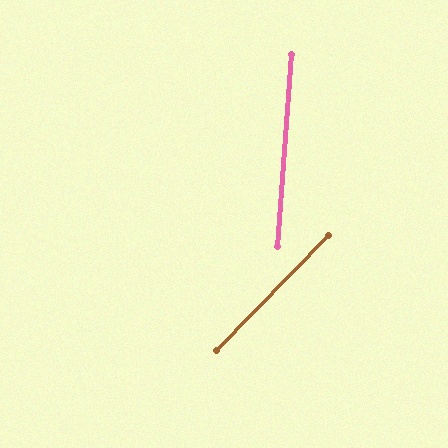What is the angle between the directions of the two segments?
Approximately 40 degrees.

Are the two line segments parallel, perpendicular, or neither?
Neither parallel nor perpendicular — they differ by about 40°.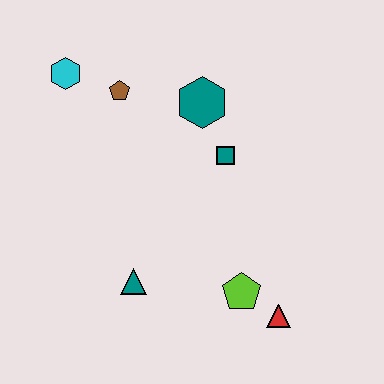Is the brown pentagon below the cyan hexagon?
Yes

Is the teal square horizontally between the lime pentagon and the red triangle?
No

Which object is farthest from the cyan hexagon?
The red triangle is farthest from the cyan hexagon.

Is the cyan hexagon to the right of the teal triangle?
No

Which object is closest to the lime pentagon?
The red triangle is closest to the lime pentagon.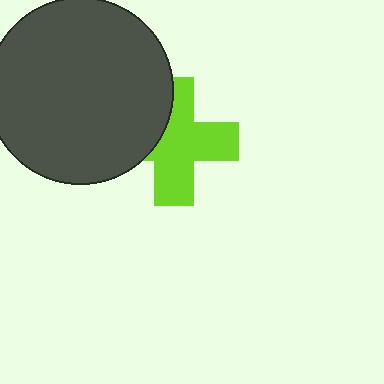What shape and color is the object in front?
The object in front is a dark gray circle.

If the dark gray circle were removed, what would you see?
You would see the complete lime cross.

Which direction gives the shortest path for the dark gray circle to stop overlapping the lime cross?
Moving left gives the shortest separation.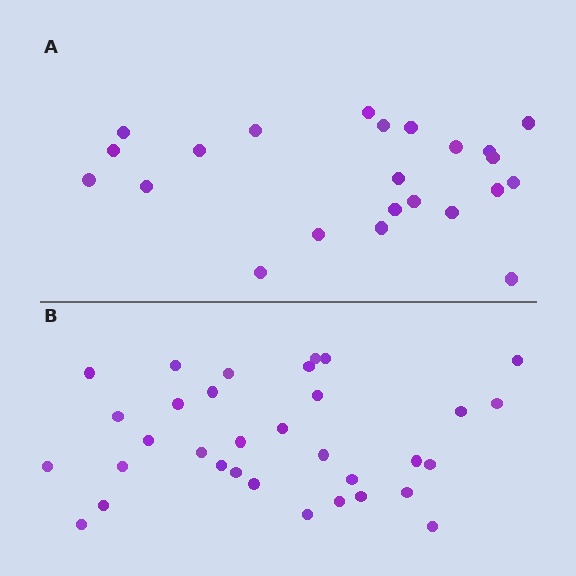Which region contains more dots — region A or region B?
Region B (the bottom region) has more dots.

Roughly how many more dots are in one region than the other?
Region B has roughly 10 or so more dots than region A.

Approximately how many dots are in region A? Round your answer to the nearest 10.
About 20 dots. (The exact count is 23, which rounds to 20.)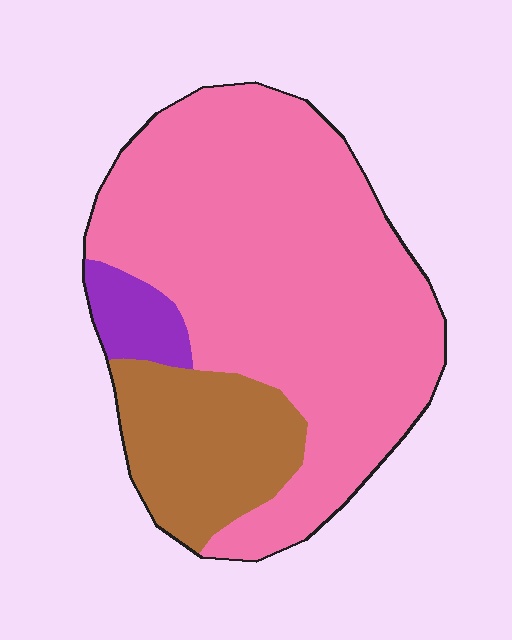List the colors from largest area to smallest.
From largest to smallest: pink, brown, purple.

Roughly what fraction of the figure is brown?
Brown covers 21% of the figure.